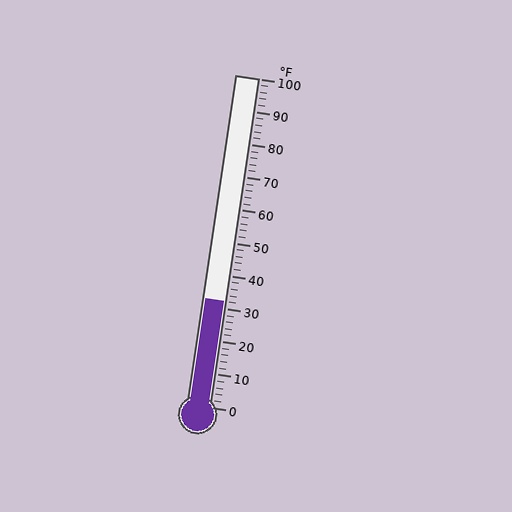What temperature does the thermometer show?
The thermometer shows approximately 32°F.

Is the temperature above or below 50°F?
The temperature is below 50°F.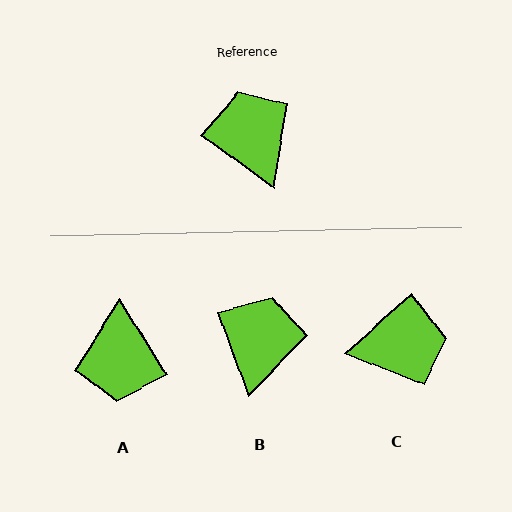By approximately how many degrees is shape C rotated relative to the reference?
Approximately 102 degrees clockwise.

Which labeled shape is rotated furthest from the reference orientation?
A, about 157 degrees away.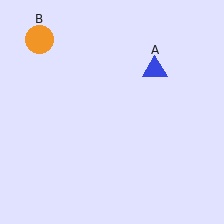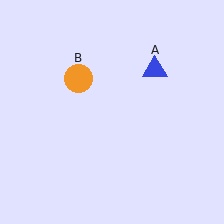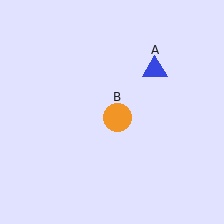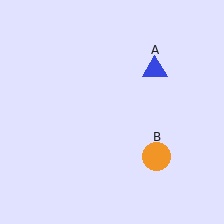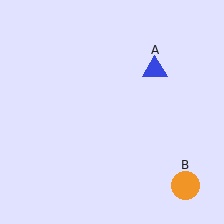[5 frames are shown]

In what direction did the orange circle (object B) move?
The orange circle (object B) moved down and to the right.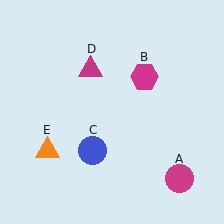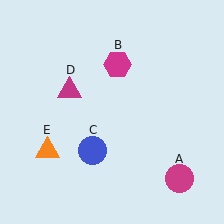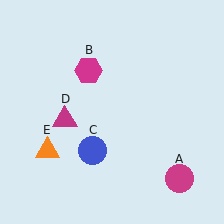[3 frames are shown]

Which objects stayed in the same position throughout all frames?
Magenta circle (object A) and blue circle (object C) and orange triangle (object E) remained stationary.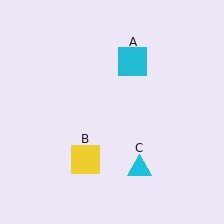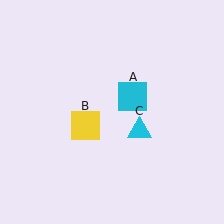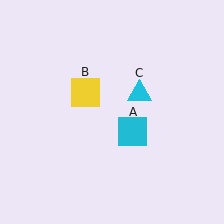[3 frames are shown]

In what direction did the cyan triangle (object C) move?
The cyan triangle (object C) moved up.